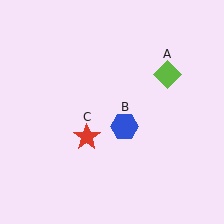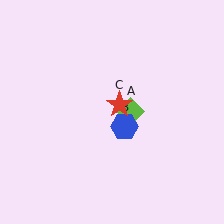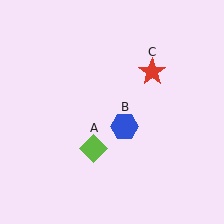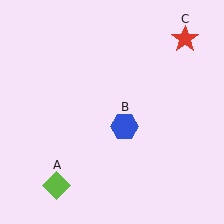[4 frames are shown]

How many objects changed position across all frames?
2 objects changed position: lime diamond (object A), red star (object C).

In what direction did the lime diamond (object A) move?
The lime diamond (object A) moved down and to the left.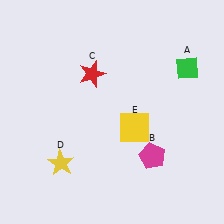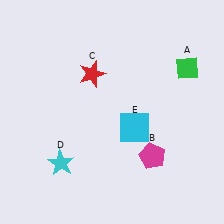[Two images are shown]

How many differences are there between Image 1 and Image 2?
There are 2 differences between the two images.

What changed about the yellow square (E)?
In Image 1, E is yellow. In Image 2, it changed to cyan.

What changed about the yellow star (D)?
In Image 1, D is yellow. In Image 2, it changed to cyan.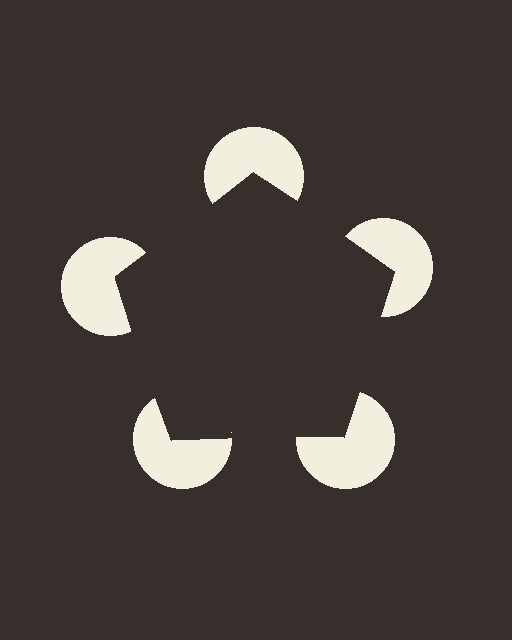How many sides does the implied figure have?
5 sides.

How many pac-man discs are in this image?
There are 5 — one at each vertex of the illusory pentagon.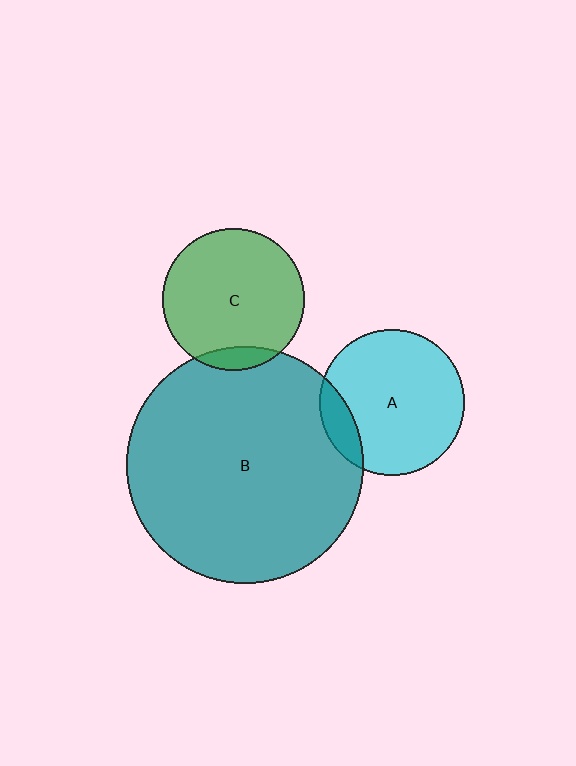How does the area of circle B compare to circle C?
Approximately 2.8 times.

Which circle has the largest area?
Circle B (teal).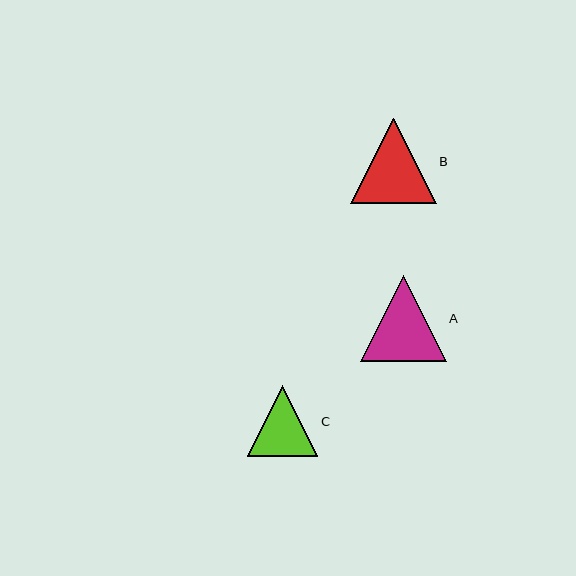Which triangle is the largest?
Triangle A is the largest with a size of approximately 86 pixels.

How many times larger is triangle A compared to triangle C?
Triangle A is approximately 1.2 times the size of triangle C.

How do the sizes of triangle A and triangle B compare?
Triangle A and triangle B are approximately the same size.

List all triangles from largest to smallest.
From largest to smallest: A, B, C.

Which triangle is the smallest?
Triangle C is the smallest with a size of approximately 71 pixels.